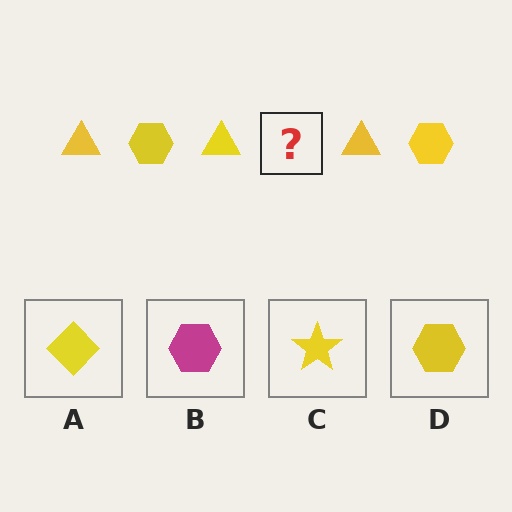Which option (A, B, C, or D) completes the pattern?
D.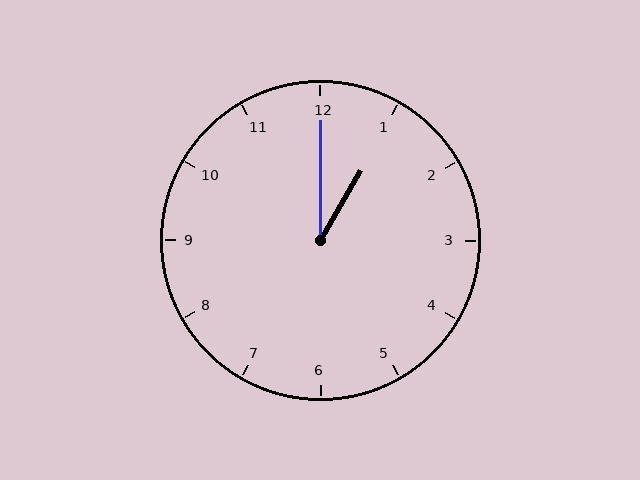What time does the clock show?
1:00.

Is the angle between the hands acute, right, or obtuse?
It is acute.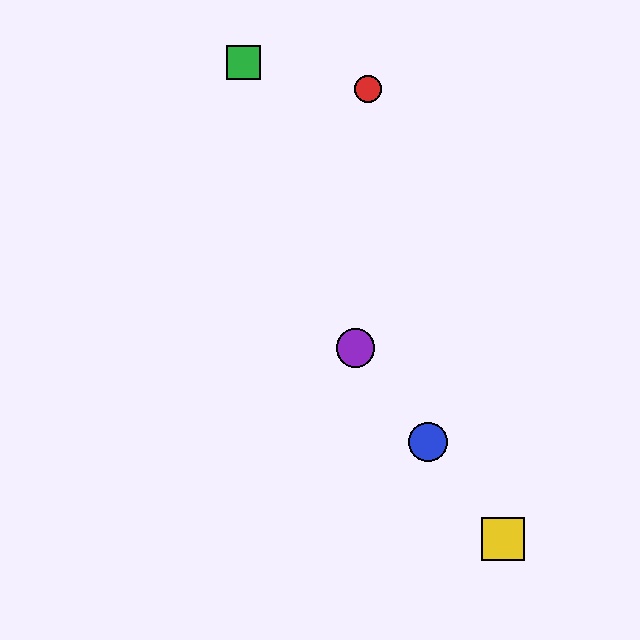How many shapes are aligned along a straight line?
3 shapes (the blue circle, the yellow square, the purple circle) are aligned along a straight line.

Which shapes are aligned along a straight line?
The blue circle, the yellow square, the purple circle are aligned along a straight line.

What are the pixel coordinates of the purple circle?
The purple circle is at (355, 348).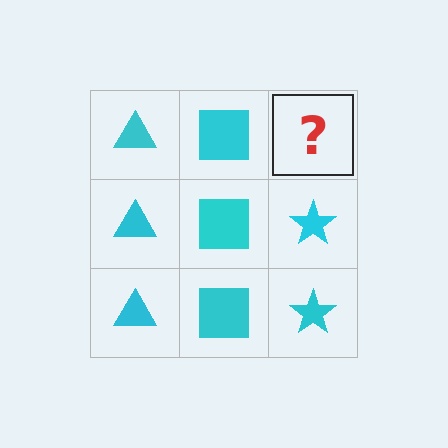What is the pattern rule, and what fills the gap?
The rule is that each column has a consistent shape. The gap should be filled with a cyan star.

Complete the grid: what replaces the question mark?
The question mark should be replaced with a cyan star.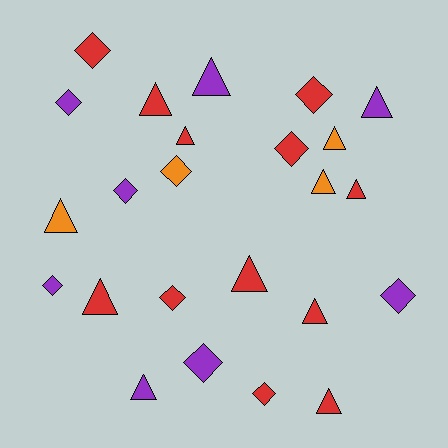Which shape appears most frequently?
Triangle, with 13 objects.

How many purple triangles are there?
There are 3 purple triangles.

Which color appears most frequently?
Red, with 12 objects.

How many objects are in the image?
There are 24 objects.